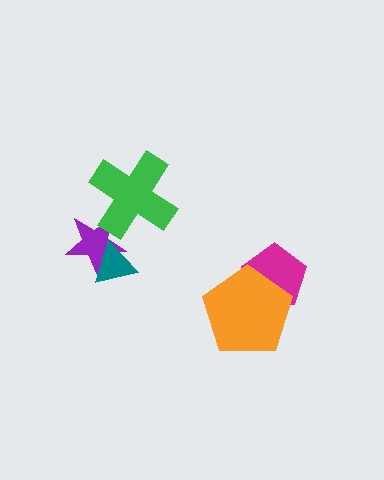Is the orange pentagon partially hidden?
No, no other shape covers it.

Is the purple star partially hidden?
Yes, it is partially covered by another shape.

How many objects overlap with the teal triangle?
1 object overlaps with the teal triangle.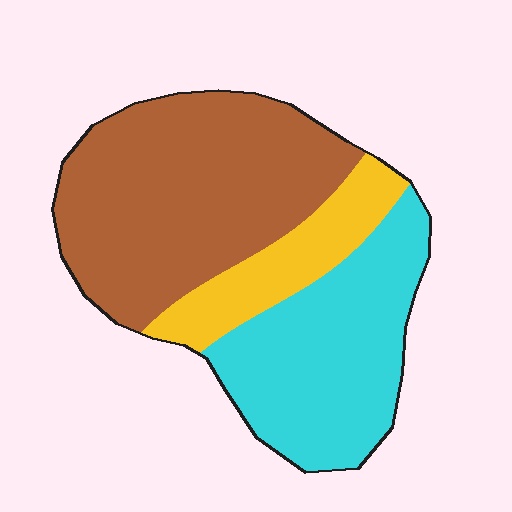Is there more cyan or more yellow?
Cyan.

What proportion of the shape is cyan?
Cyan covers around 35% of the shape.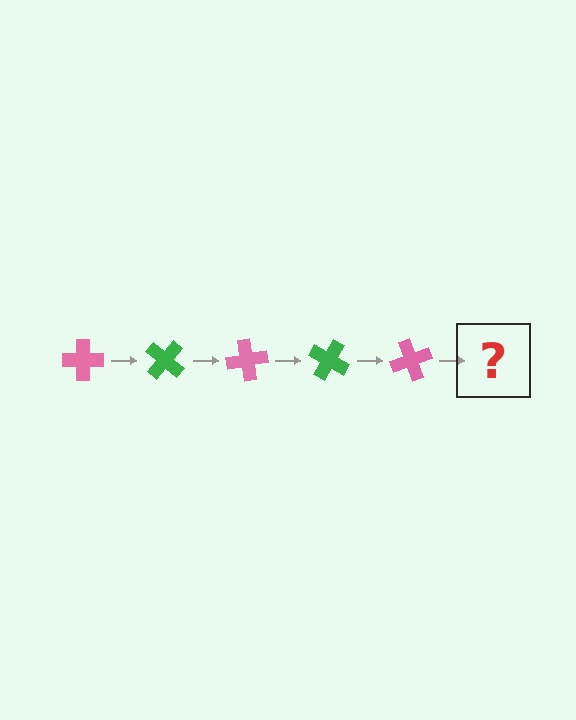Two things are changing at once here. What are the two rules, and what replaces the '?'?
The two rules are that it rotates 40 degrees each step and the color cycles through pink and green. The '?' should be a green cross, rotated 200 degrees from the start.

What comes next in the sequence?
The next element should be a green cross, rotated 200 degrees from the start.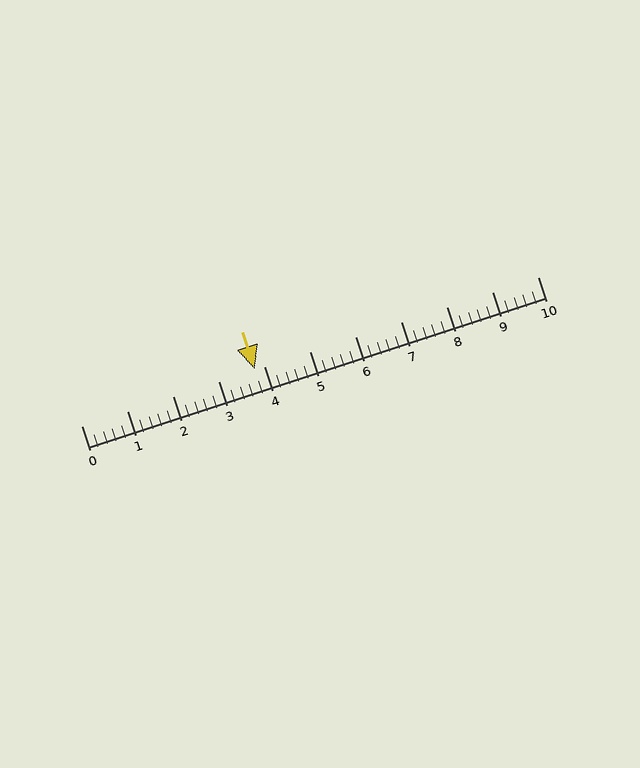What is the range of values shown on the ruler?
The ruler shows values from 0 to 10.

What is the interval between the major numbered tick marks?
The major tick marks are spaced 1 units apart.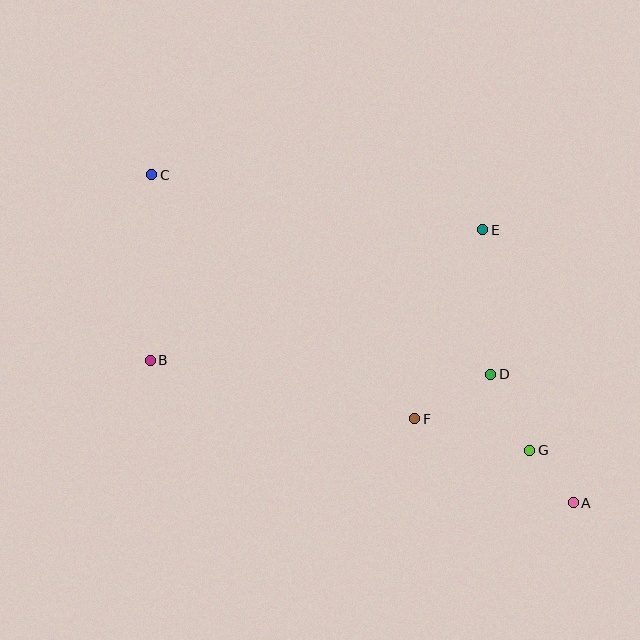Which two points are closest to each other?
Points A and G are closest to each other.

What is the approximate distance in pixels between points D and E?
The distance between D and E is approximately 145 pixels.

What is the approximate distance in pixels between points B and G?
The distance between B and G is approximately 390 pixels.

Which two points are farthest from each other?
Points A and C are farthest from each other.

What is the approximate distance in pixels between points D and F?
The distance between D and F is approximately 88 pixels.